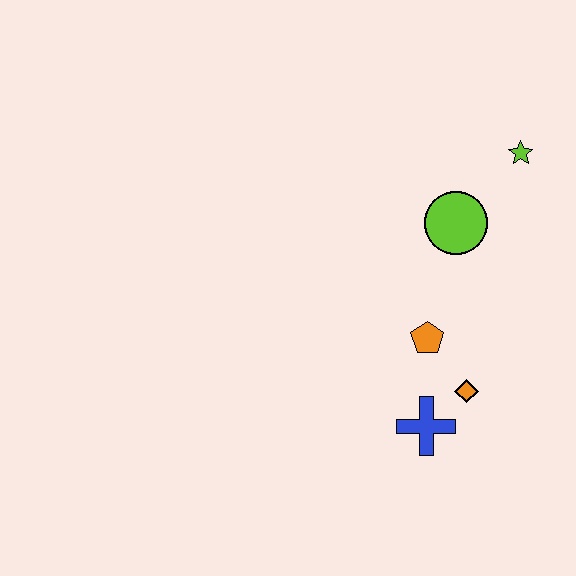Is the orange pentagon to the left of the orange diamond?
Yes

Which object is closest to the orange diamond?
The blue cross is closest to the orange diamond.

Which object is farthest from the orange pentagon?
The lime star is farthest from the orange pentagon.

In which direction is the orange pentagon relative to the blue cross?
The orange pentagon is above the blue cross.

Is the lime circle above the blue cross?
Yes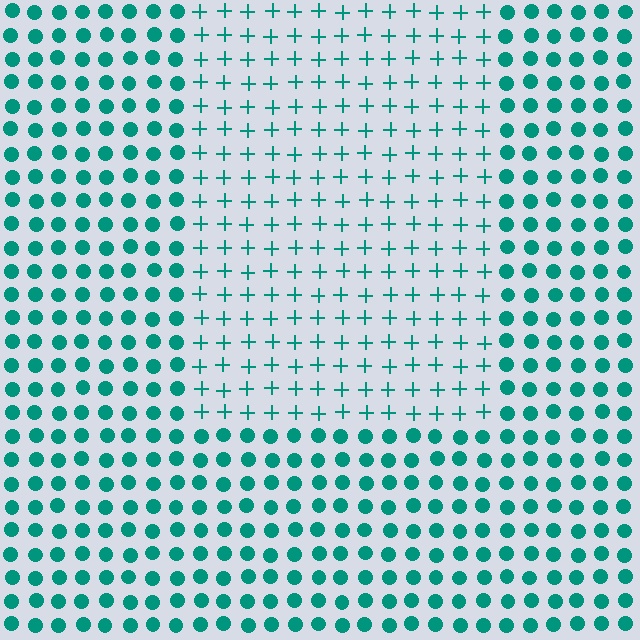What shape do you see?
I see a rectangle.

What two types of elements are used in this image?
The image uses plus signs inside the rectangle region and circles outside it.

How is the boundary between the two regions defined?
The boundary is defined by a change in element shape: plus signs inside vs. circles outside. All elements share the same color and spacing.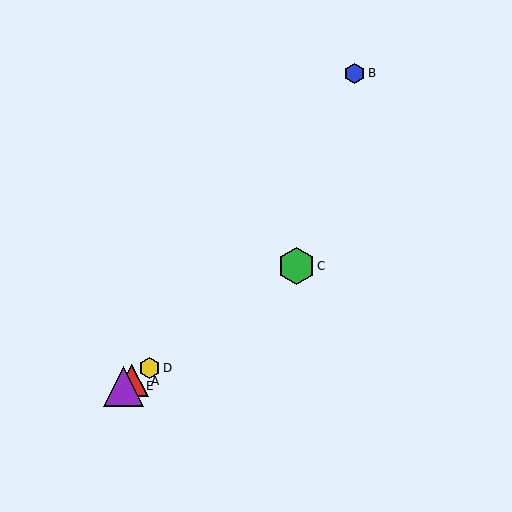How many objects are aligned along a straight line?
4 objects (A, C, D, E) are aligned along a straight line.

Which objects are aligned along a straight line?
Objects A, C, D, E are aligned along a straight line.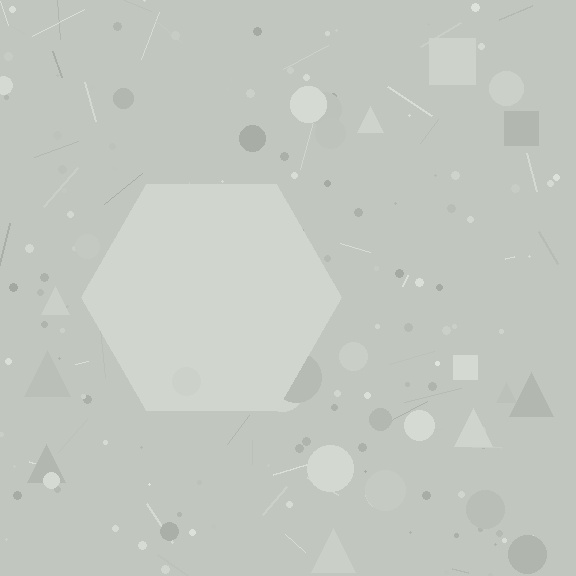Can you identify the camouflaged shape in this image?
The camouflaged shape is a hexagon.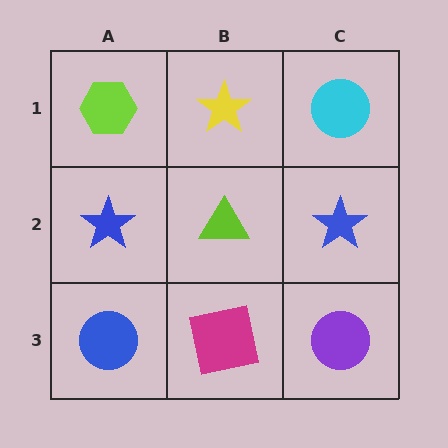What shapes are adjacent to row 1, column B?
A lime triangle (row 2, column B), a lime hexagon (row 1, column A), a cyan circle (row 1, column C).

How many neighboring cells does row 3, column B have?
3.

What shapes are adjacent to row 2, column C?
A cyan circle (row 1, column C), a purple circle (row 3, column C), a lime triangle (row 2, column B).